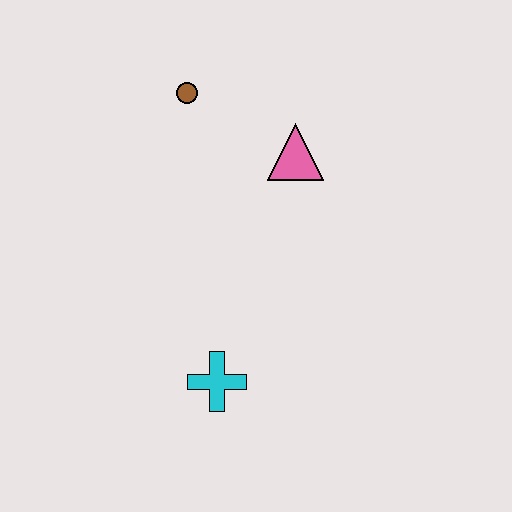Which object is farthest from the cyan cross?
The brown circle is farthest from the cyan cross.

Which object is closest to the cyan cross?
The pink triangle is closest to the cyan cross.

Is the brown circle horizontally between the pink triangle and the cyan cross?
No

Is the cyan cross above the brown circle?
No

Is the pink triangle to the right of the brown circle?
Yes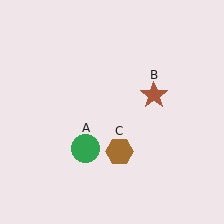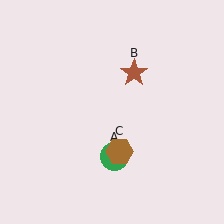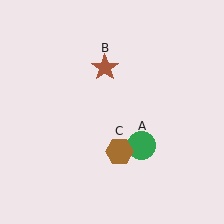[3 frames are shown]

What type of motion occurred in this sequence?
The green circle (object A), brown star (object B) rotated counterclockwise around the center of the scene.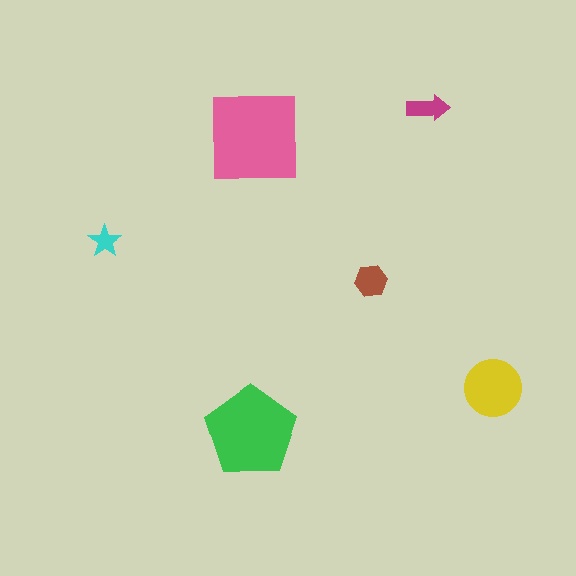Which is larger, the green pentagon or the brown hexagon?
The green pentagon.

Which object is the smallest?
The cyan star.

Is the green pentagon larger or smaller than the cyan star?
Larger.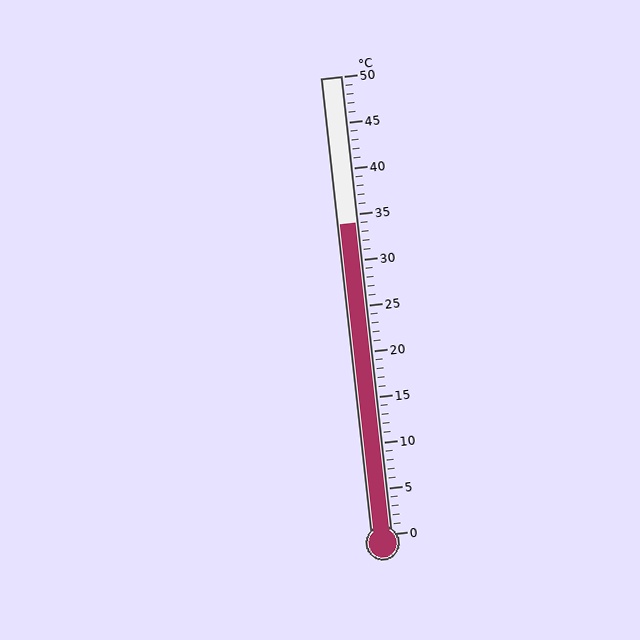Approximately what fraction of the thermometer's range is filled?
The thermometer is filled to approximately 70% of its range.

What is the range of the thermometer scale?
The thermometer scale ranges from 0°C to 50°C.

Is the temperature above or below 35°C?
The temperature is below 35°C.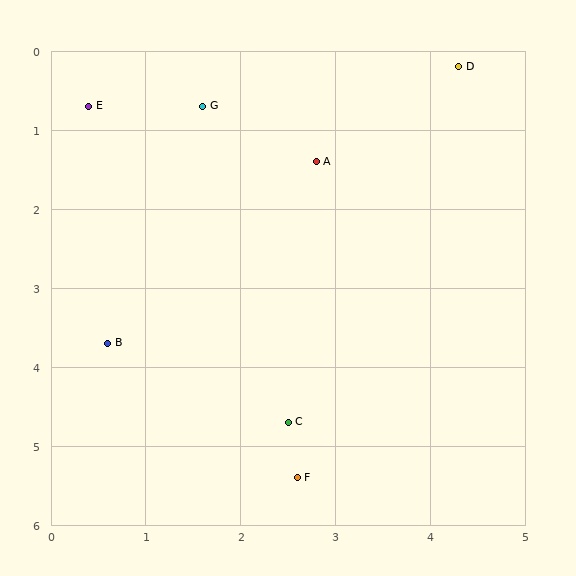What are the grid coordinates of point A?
Point A is at approximately (2.8, 1.4).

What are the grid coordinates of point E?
Point E is at approximately (0.4, 0.7).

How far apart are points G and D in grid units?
Points G and D are about 2.7 grid units apart.